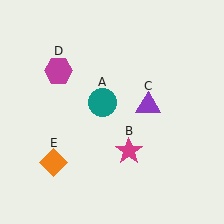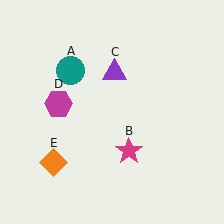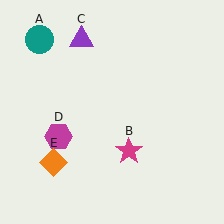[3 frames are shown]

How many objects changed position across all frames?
3 objects changed position: teal circle (object A), purple triangle (object C), magenta hexagon (object D).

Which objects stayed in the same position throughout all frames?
Magenta star (object B) and orange diamond (object E) remained stationary.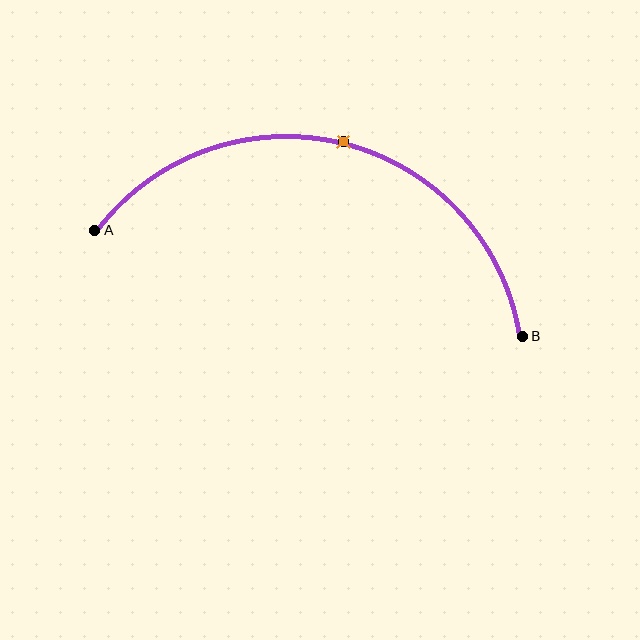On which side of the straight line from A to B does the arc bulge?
The arc bulges above the straight line connecting A and B.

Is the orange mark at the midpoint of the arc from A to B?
Yes. The orange mark lies on the arc at equal arc-length from both A and B — it is the arc midpoint.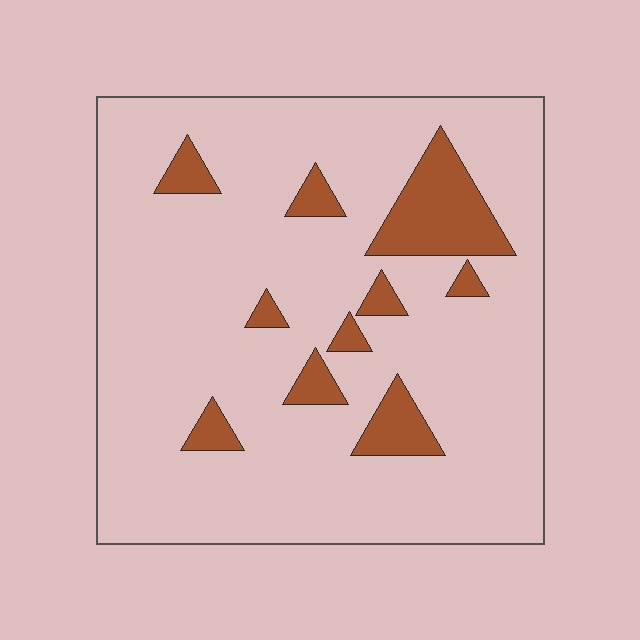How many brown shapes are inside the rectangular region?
10.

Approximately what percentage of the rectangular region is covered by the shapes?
Approximately 15%.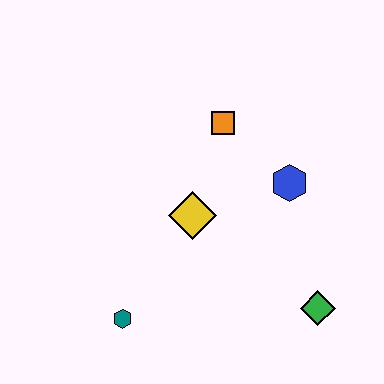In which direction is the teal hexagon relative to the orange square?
The teal hexagon is below the orange square.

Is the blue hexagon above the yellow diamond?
Yes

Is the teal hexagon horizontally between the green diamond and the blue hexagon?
No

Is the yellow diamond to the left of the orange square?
Yes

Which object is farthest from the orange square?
The teal hexagon is farthest from the orange square.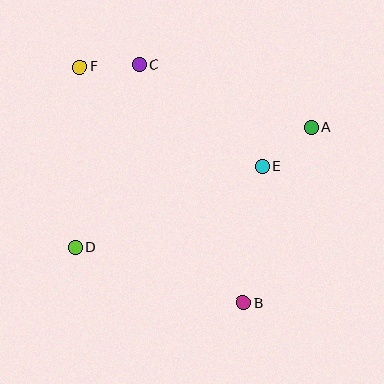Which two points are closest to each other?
Points C and F are closest to each other.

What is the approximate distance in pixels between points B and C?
The distance between B and C is approximately 260 pixels.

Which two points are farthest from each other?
Points B and F are farthest from each other.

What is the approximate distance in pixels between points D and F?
The distance between D and F is approximately 181 pixels.